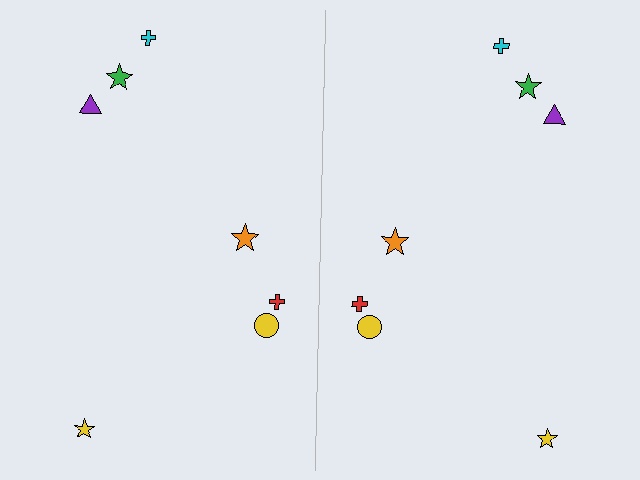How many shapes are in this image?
There are 14 shapes in this image.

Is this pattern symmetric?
Yes, this pattern has bilateral (reflection) symmetry.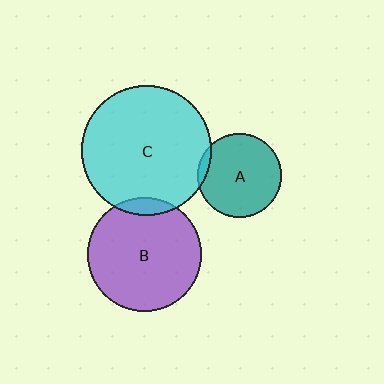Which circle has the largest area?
Circle C (cyan).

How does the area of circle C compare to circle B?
Approximately 1.3 times.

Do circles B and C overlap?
Yes.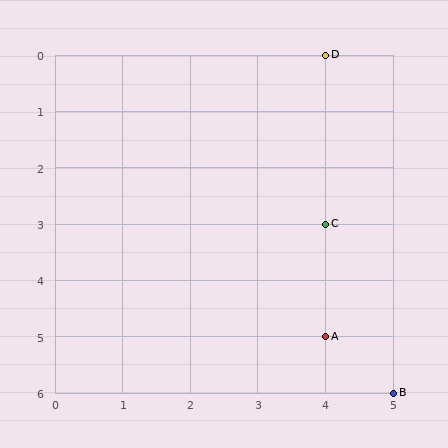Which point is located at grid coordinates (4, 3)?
Point C is at (4, 3).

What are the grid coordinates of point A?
Point A is at grid coordinates (4, 5).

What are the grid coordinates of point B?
Point B is at grid coordinates (5, 6).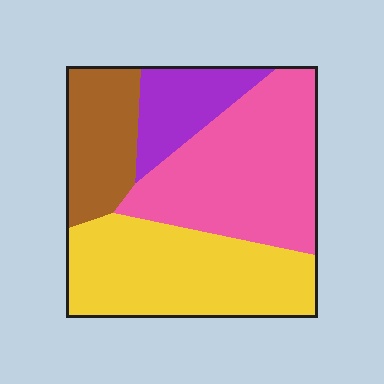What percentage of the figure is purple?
Purple covers 13% of the figure.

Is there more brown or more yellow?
Yellow.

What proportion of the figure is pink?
Pink takes up about three eighths (3/8) of the figure.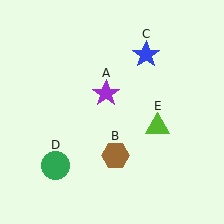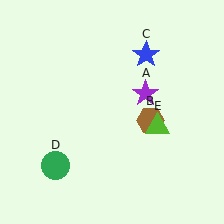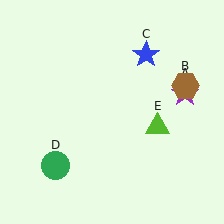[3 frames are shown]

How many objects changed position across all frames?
2 objects changed position: purple star (object A), brown hexagon (object B).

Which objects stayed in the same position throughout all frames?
Blue star (object C) and green circle (object D) and lime triangle (object E) remained stationary.